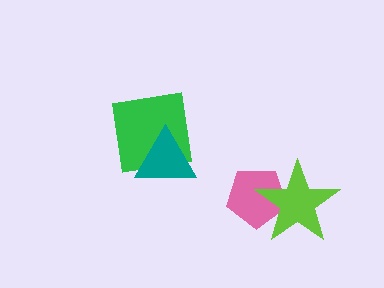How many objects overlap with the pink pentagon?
1 object overlaps with the pink pentagon.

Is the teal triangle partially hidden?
No, no other shape covers it.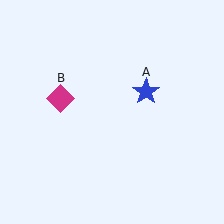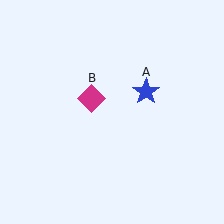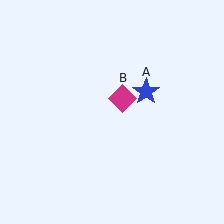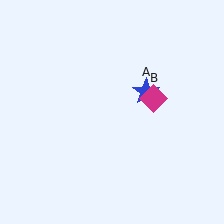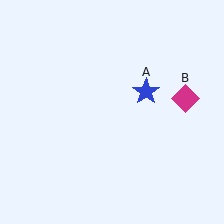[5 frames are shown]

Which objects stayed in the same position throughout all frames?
Blue star (object A) remained stationary.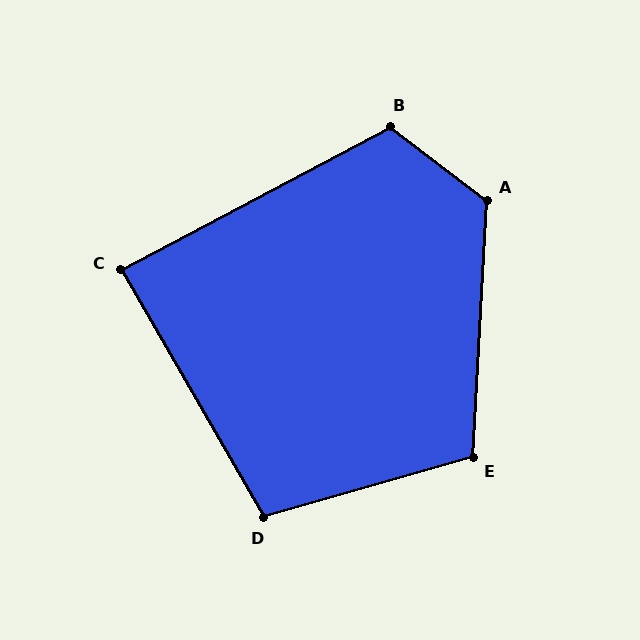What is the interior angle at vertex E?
Approximately 109 degrees (obtuse).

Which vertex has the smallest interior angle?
C, at approximately 88 degrees.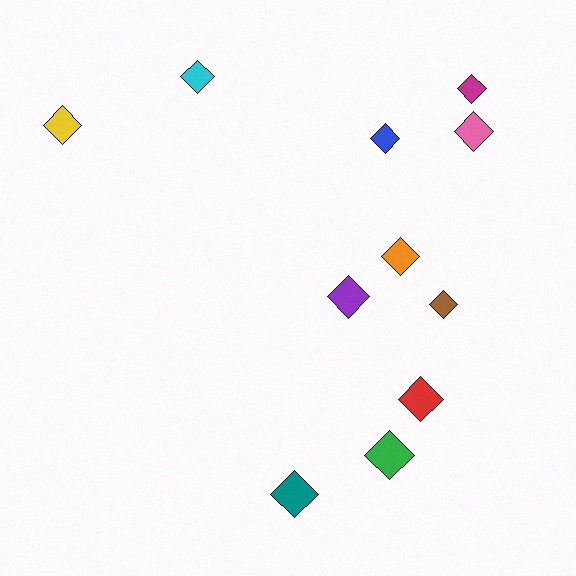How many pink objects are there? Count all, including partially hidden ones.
There is 1 pink object.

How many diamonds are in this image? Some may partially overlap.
There are 11 diamonds.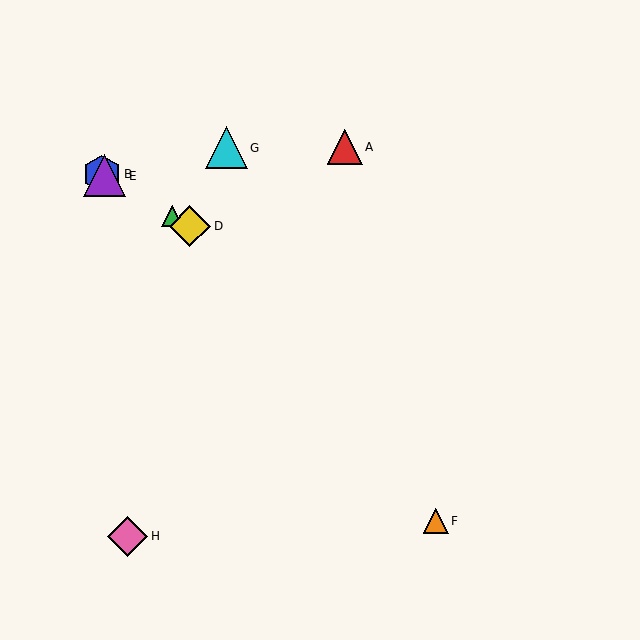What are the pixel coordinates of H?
Object H is at (128, 536).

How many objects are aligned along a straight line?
4 objects (B, C, D, E) are aligned along a straight line.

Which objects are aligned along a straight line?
Objects B, C, D, E are aligned along a straight line.